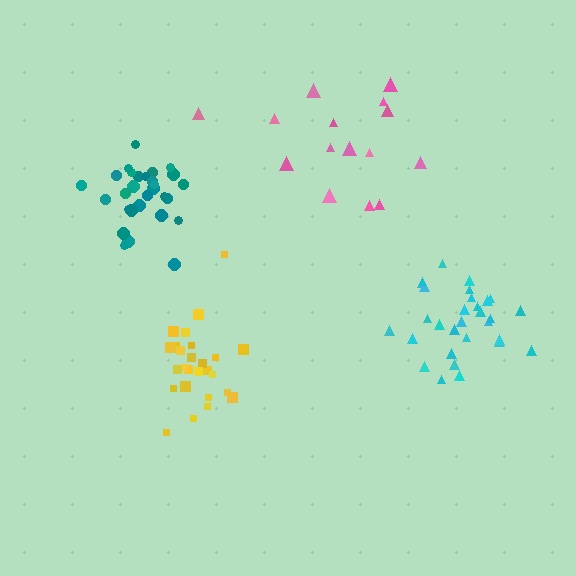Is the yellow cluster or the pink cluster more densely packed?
Yellow.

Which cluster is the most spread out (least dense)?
Pink.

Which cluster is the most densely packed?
Teal.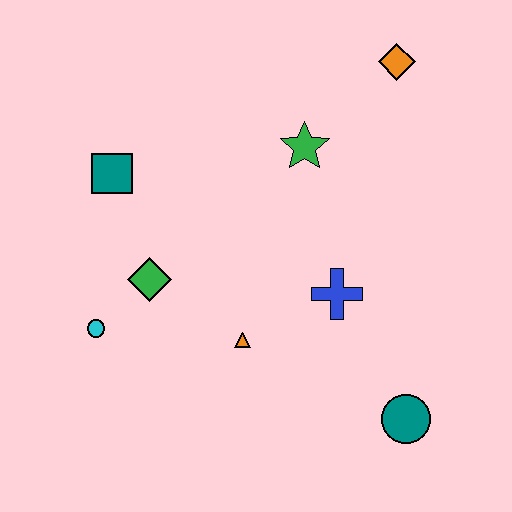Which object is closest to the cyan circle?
The green diamond is closest to the cyan circle.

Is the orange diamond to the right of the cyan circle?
Yes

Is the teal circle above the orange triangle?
No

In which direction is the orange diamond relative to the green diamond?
The orange diamond is to the right of the green diamond.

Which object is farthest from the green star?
The teal circle is farthest from the green star.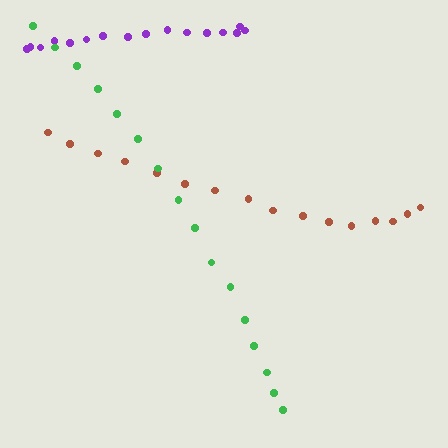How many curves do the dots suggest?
There are 3 distinct paths.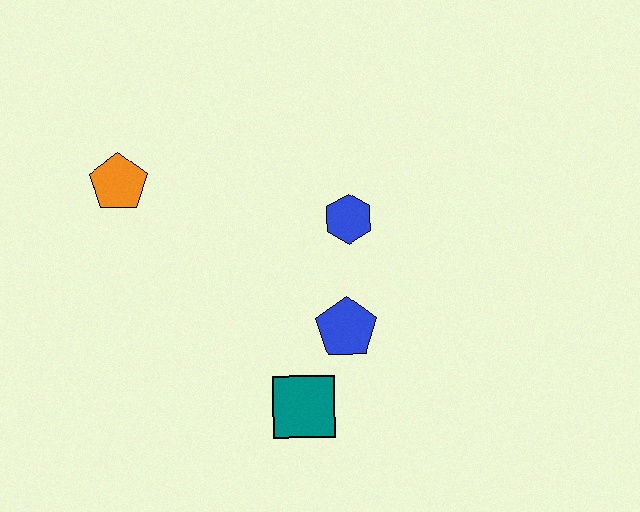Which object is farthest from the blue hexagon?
The orange pentagon is farthest from the blue hexagon.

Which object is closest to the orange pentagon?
The blue hexagon is closest to the orange pentagon.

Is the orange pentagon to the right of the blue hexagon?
No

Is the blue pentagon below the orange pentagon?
Yes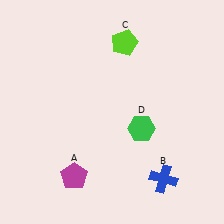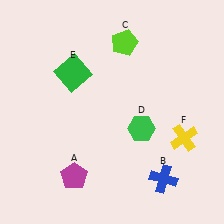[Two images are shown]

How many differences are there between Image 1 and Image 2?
There are 2 differences between the two images.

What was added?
A green square (E), a yellow cross (F) were added in Image 2.